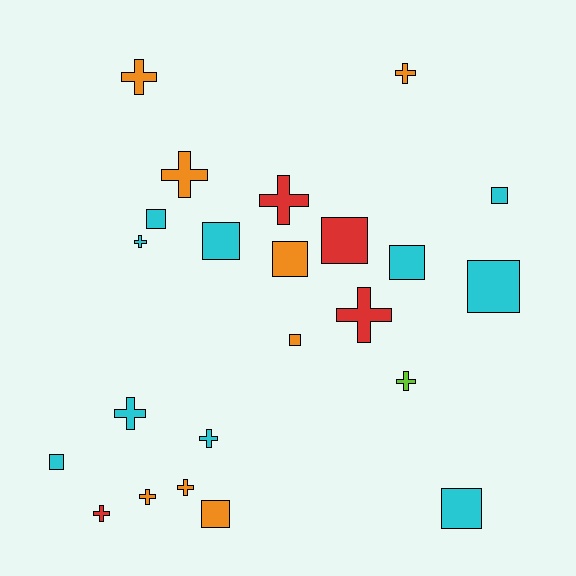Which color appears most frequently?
Cyan, with 10 objects.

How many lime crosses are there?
There is 1 lime cross.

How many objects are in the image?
There are 23 objects.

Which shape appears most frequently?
Cross, with 12 objects.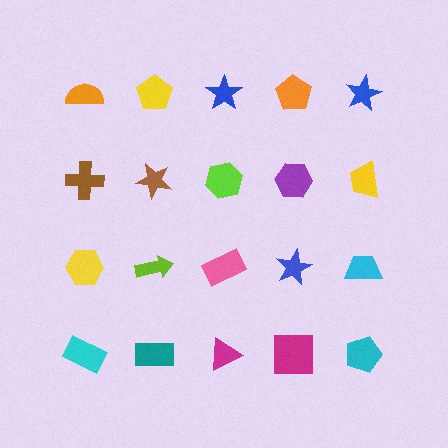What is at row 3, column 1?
A yellow hexagon.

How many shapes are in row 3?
5 shapes.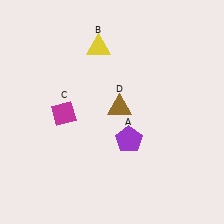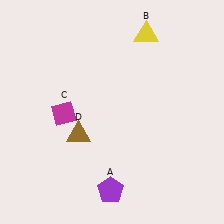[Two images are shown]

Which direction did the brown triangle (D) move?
The brown triangle (D) moved left.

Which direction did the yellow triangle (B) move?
The yellow triangle (B) moved right.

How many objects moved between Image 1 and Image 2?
3 objects moved between the two images.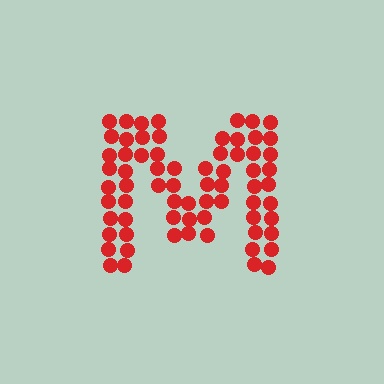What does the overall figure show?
The overall figure shows the letter M.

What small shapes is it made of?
It is made of small circles.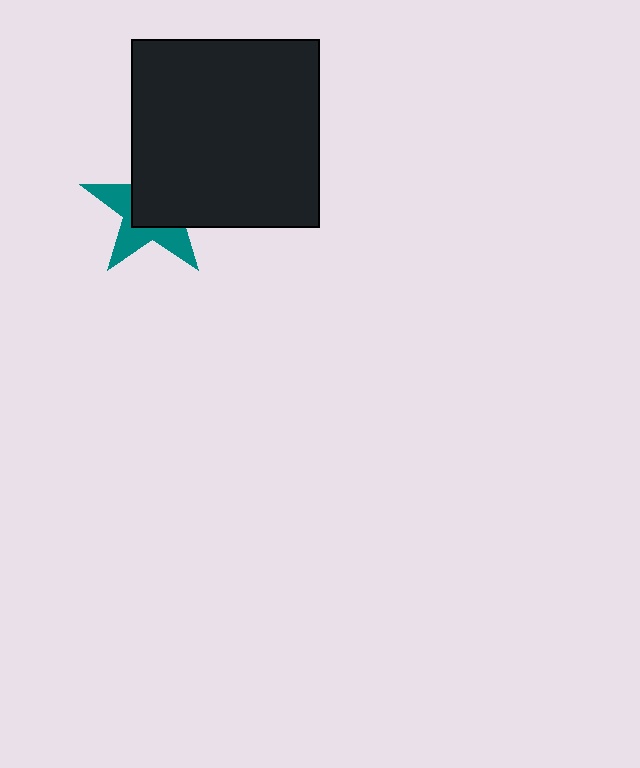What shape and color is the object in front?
The object in front is a black square.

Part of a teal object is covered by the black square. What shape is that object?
It is a star.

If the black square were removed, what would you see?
You would see the complete teal star.